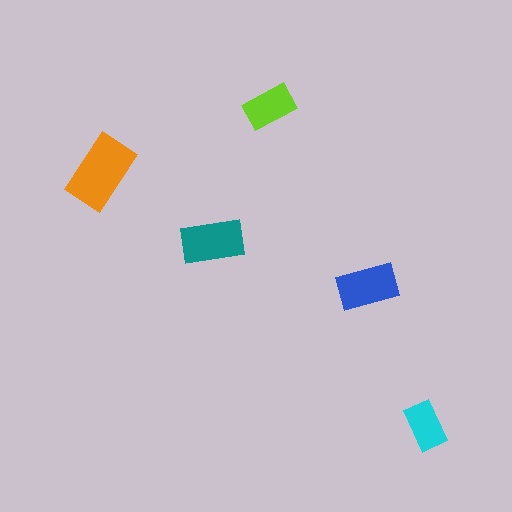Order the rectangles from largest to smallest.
the orange one, the teal one, the blue one, the lime one, the cyan one.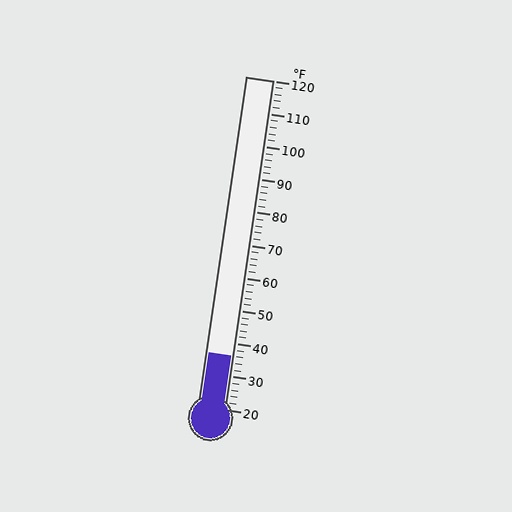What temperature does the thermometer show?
The thermometer shows approximately 36°F.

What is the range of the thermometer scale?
The thermometer scale ranges from 20°F to 120°F.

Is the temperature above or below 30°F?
The temperature is above 30°F.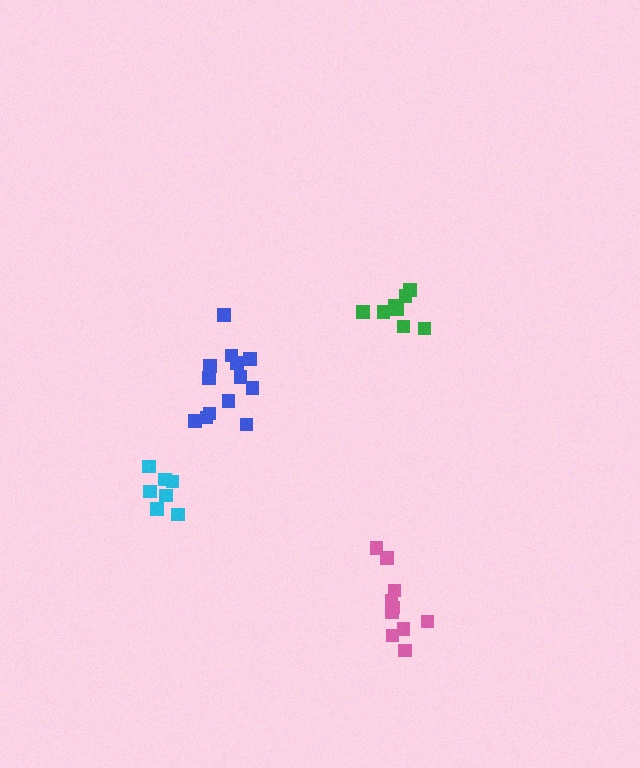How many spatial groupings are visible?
There are 4 spatial groupings.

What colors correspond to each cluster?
The clusters are colored: cyan, pink, blue, green.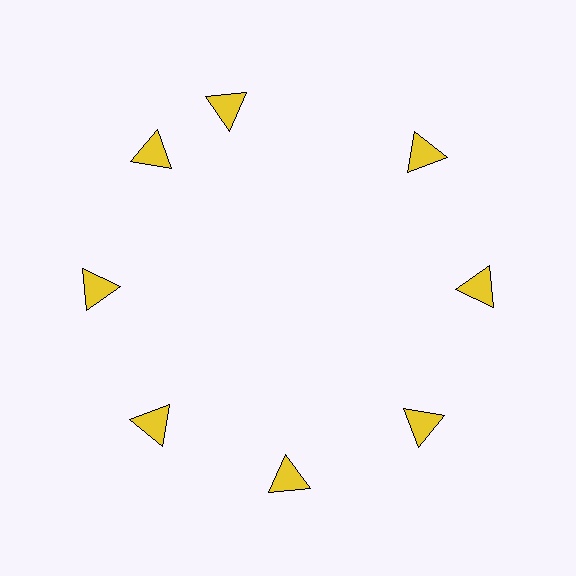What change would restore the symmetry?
The symmetry would be restored by rotating it back into even spacing with its neighbors so that all 8 triangles sit at equal angles and equal distance from the center.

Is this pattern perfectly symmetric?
No. The 8 yellow triangles are arranged in a ring, but one element near the 12 o'clock position is rotated out of alignment along the ring, breaking the 8-fold rotational symmetry.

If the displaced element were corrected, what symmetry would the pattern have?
It would have 8-fold rotational symmetry — the pattern would map onto itself every 45 degrees.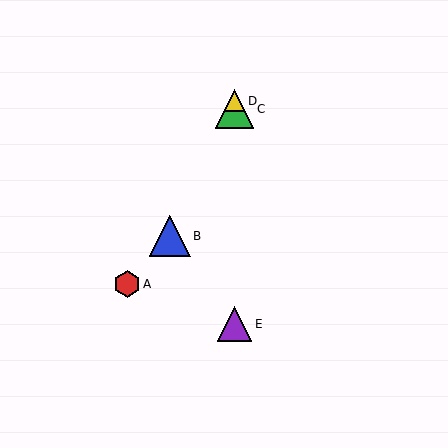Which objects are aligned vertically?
Objects C, D, E are aligned vertically.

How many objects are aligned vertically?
3 objects (C, D, E) are aligned vertically.